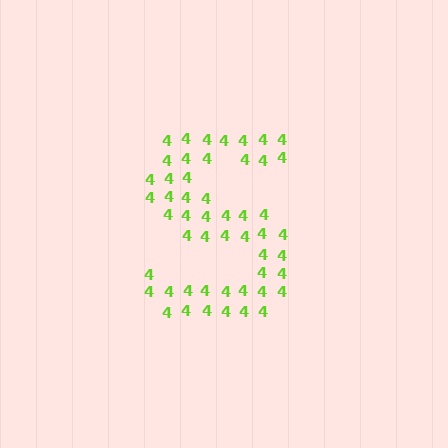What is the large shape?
The large shape is the letter S.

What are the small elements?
The small elements are digit 4's.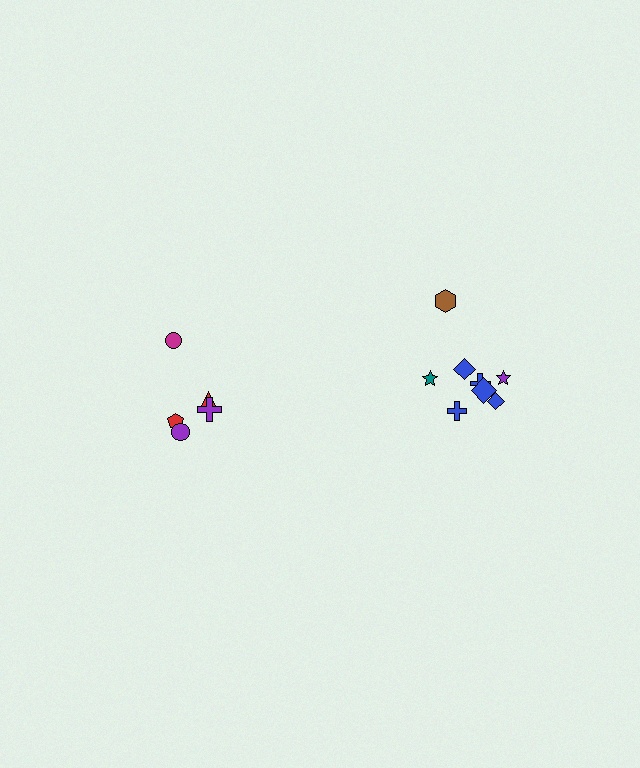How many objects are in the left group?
There are 5 objects.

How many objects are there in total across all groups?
There are 13 objects.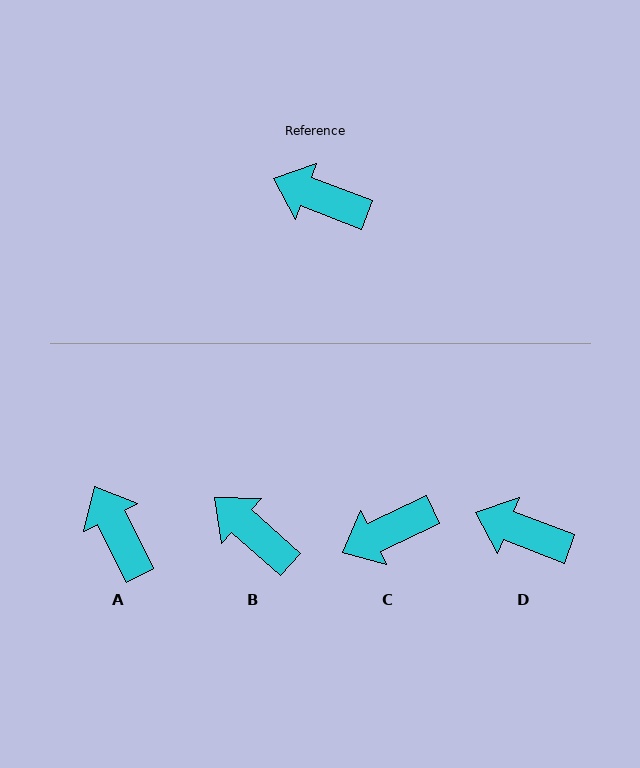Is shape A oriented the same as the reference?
No, it is off by about 42 degrees.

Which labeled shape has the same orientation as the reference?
D.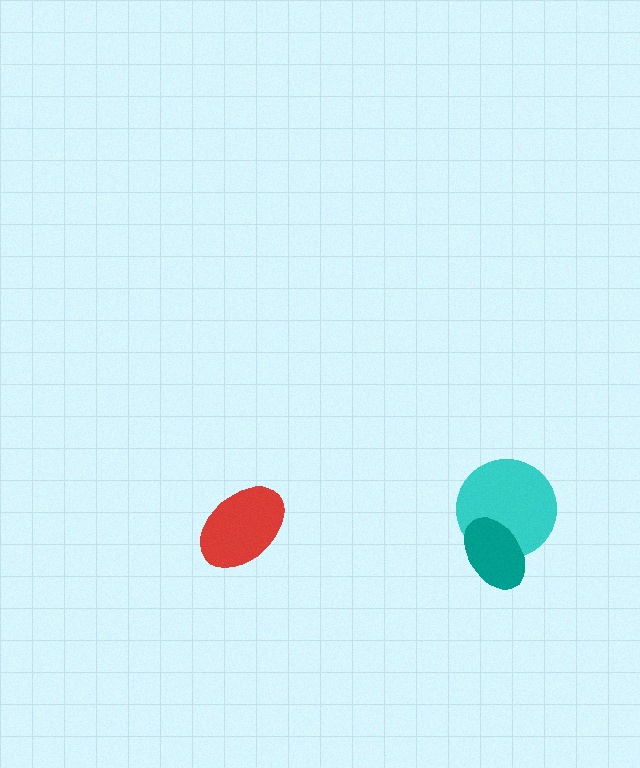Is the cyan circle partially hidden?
Yes, it is partially covered by another shape.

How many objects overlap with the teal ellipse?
1 object overlaps with the teal ellipse.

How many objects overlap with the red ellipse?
0 objects overlap with the red ellipse.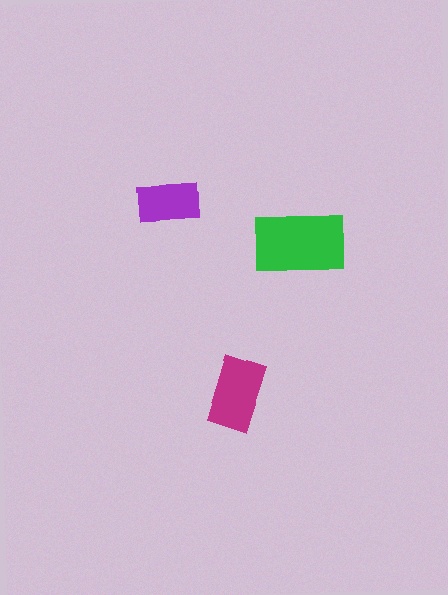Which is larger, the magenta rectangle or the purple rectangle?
The magenta one.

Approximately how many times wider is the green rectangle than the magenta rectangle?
About 1.5 times wider.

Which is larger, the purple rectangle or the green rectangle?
The green one.